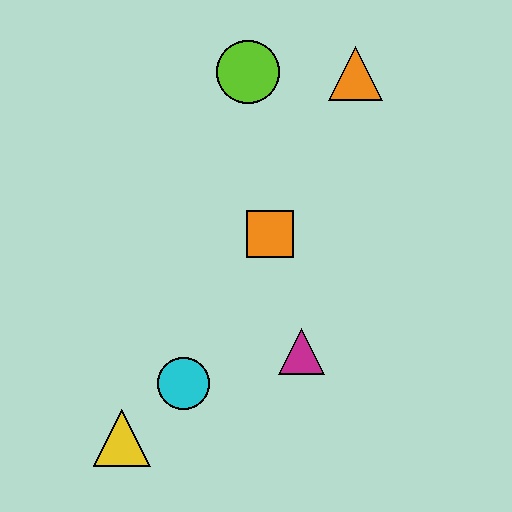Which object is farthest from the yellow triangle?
The orange triangle is farthest from the yellow triangle.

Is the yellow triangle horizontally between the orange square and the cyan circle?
No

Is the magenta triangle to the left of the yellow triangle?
No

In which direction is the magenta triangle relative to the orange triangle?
The magenta triangle is below the orange triangle.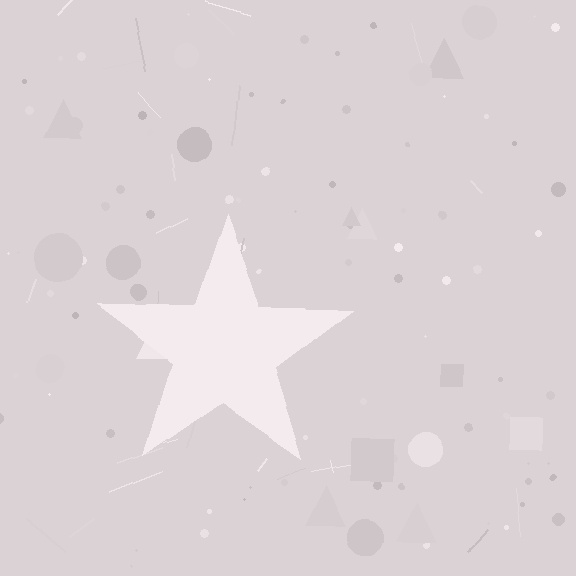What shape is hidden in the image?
A star is hidden in the image.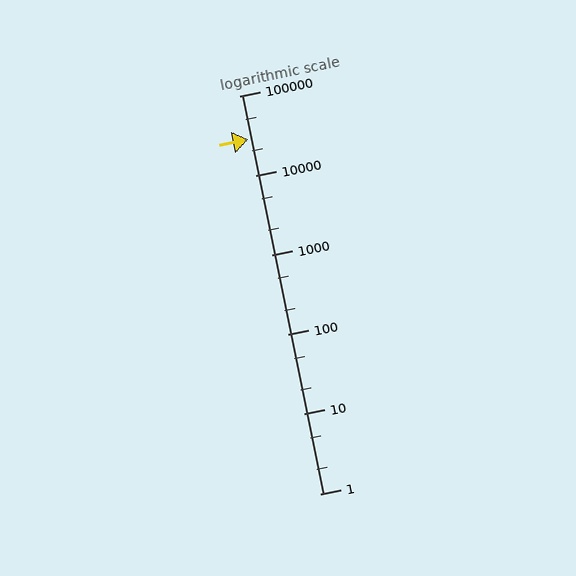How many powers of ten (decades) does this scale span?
The scale spans 5 decades, from 1 to 100000.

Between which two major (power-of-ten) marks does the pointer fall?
The pointer is between 10000 and 100000.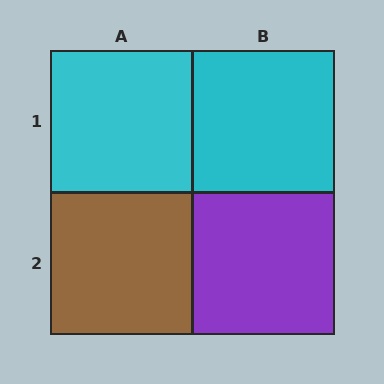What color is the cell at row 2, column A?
Brown.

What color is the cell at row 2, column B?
Purple.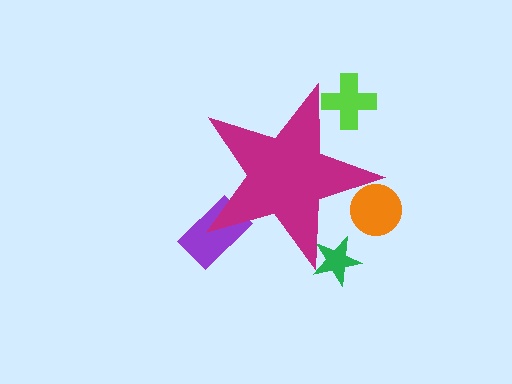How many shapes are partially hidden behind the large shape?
4 shapes are partially hidden.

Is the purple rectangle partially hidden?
Yes, the purple rectangle is partially hidden behind the magenta star.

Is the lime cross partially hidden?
Yes, the lime cross is partially hidden behind the magenta star.